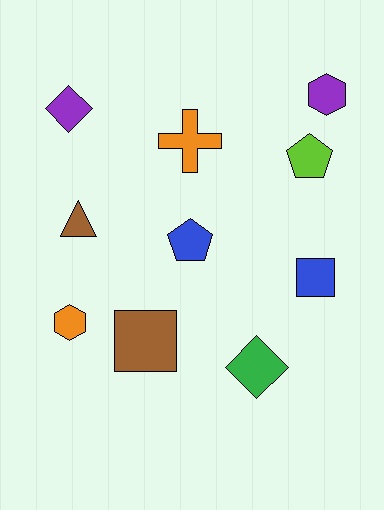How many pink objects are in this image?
There are no pink objects.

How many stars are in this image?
There are no stars.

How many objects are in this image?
There are 10 objects.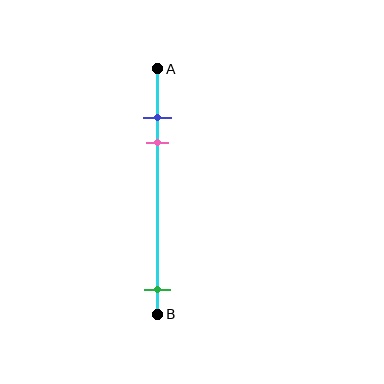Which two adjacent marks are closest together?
The blue and pink marks are the closest adjacent pair.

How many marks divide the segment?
There are 3 marks dividing the segment.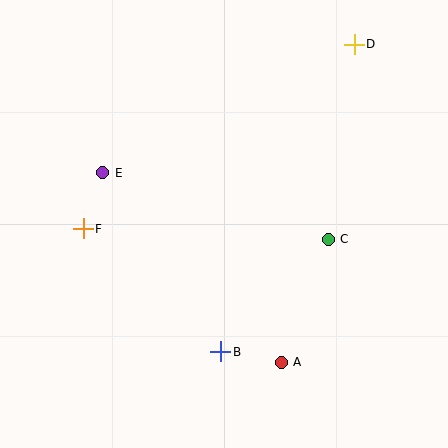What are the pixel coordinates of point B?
Point B is at (221, 352).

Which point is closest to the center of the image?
Point C at (328, 240) is closest to the center.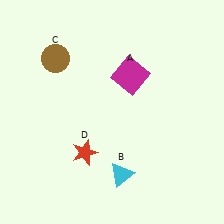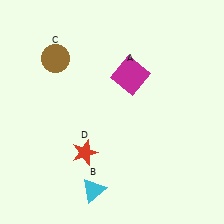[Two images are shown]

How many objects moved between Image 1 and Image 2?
1 object moved between the two images.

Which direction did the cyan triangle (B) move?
The cyan triangle (B) moved left.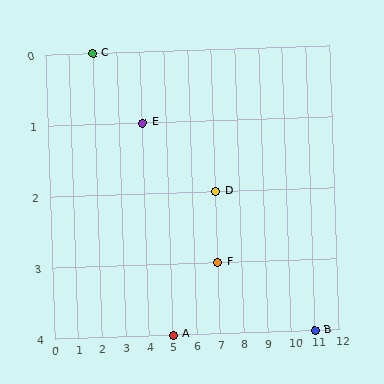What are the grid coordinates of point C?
Point C is at grid coordinates (2, 0).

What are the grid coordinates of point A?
Point A is at grid coordinates (5, 4).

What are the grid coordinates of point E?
Point E is at grid coordinates (4, 1).